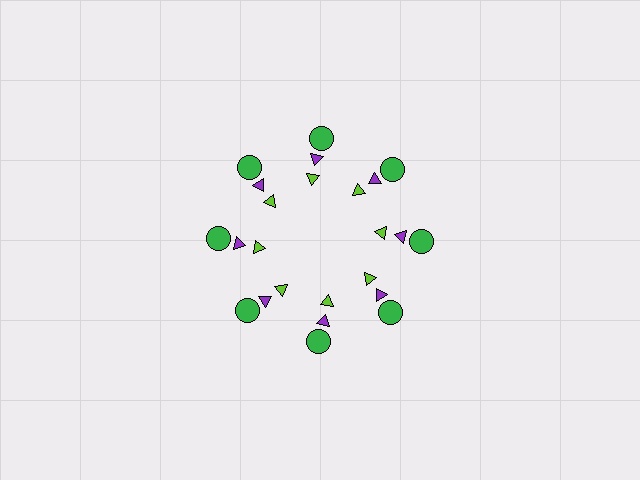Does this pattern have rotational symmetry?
Yes, this pattern has 8-fold rotational symmetry. It looks the same after rotating 45 degrees around the center.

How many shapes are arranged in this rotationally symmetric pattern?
There are 24 shapes, arranged in 8 groups of 3.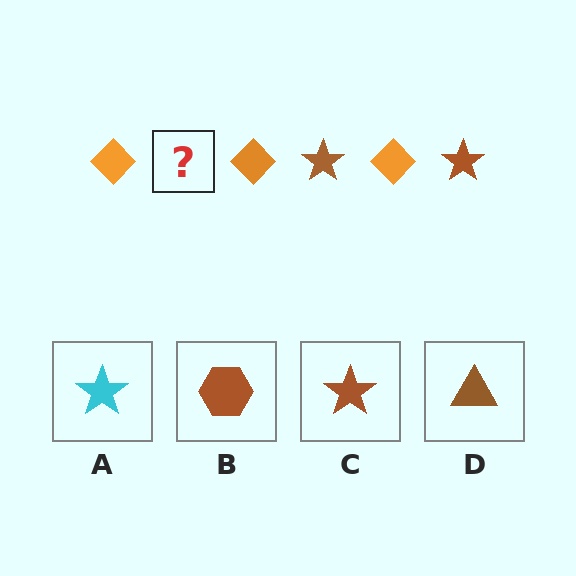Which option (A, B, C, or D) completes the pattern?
C.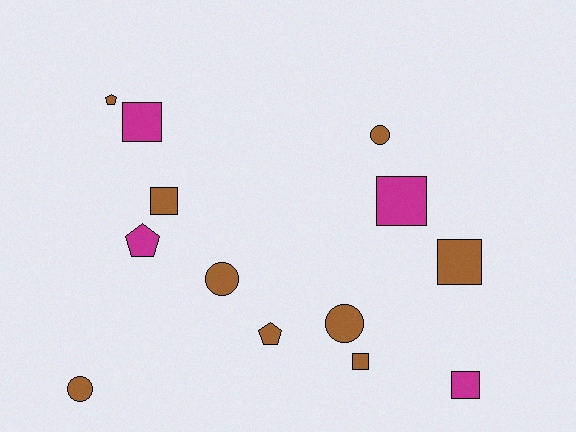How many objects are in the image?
There are 13 objects.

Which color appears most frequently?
Brown, with 9 objects.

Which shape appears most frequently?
Square, with 6 objects.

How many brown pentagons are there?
There are 2 brown pentagons.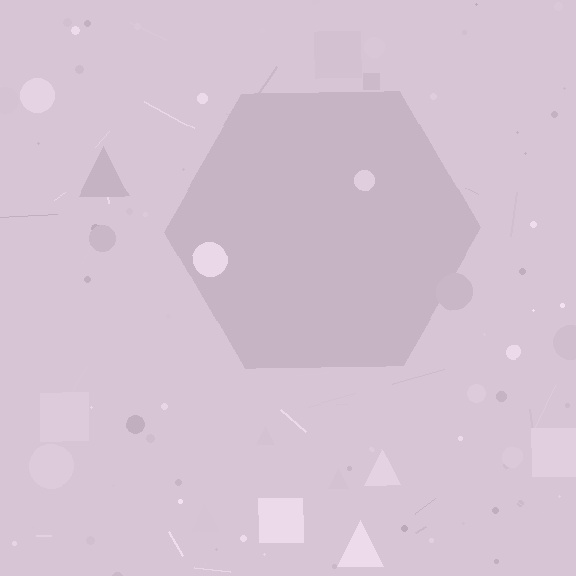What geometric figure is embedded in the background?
A hexagon is embedded in the background.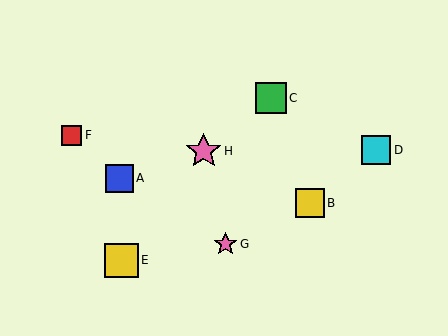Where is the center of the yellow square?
The center of the yellow square is at (122, 260).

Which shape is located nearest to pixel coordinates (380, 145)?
The cyan square (labeled D) at (376, 150) is nearest to that location.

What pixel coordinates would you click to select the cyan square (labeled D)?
Click at (376, 150) to select the cyan square D.